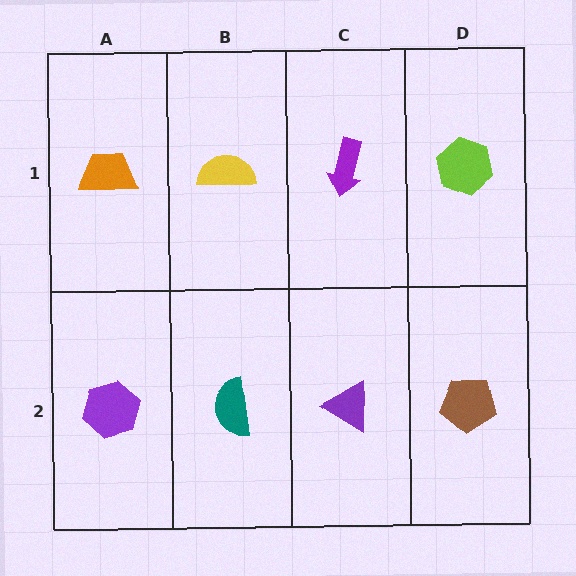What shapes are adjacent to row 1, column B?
A teal semicircle (row 2, column B), an orange trapezoid (row 1, column A), a purple arrow (row 1, column C).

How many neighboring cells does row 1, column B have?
3.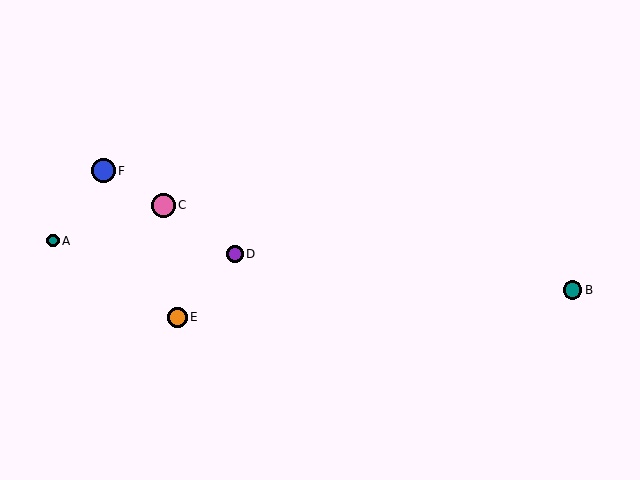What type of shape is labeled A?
Shape A is a teal circle.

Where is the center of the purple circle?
The center of the purple circle is at (235, 254).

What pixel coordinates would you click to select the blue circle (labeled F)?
Click at (103, 171) to select the blue circle F.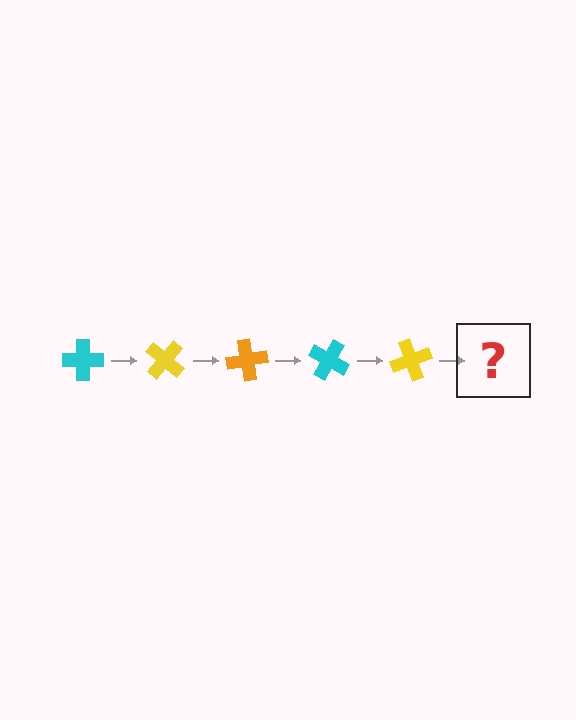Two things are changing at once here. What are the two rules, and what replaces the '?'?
The two rules are that it rotates 40 degrees each step and the color cycles through cyan, yellow, and orange. The '?' should be an orange cross, rotated 200 degrees from the start.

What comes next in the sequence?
The next element should be an orange cross, rotated 200 degrees from the start.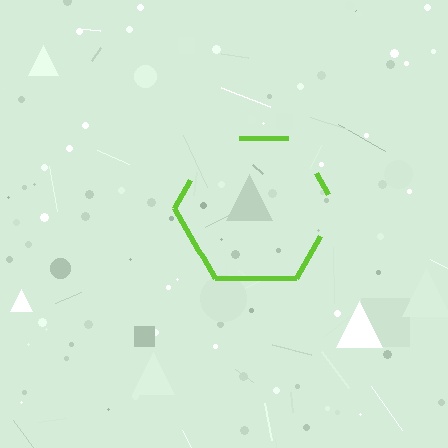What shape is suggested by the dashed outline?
The dashed outline suggests a hexagon.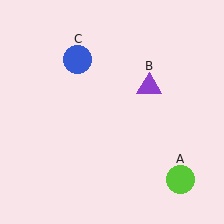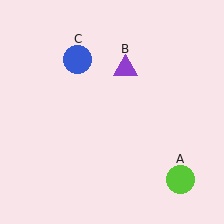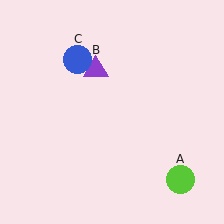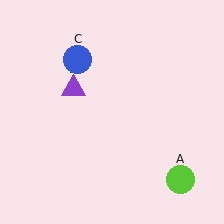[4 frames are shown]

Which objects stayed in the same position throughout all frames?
Lime circle (object A) and blue circle (object C) remained stationary.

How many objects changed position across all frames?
1 object changed position: purple triangle (object B).